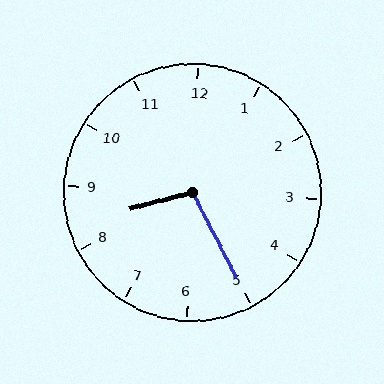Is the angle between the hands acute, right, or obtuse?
It is obtuse.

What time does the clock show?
8:25.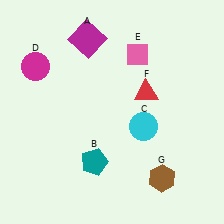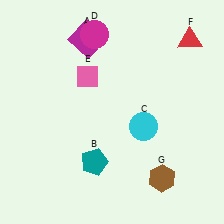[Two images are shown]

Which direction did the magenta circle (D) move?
The magenta circle (D) moved right.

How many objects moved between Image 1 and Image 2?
3 objects moved between the two images.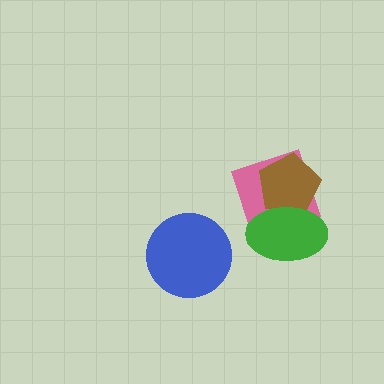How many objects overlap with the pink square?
2 objects overlap with the pink square.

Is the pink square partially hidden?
Yes, it is partially covered by another shape.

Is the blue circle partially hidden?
No, no other shape covers it.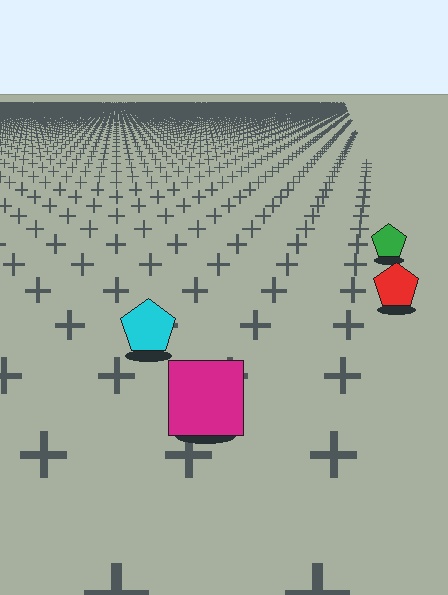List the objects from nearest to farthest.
From nearest to farthest: the magenta square, the cyan pentagon, the red pentagon, the green pentagon.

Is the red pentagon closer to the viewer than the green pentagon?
Yes. The red pentagon is closer — you can tell from the texture gradient: the ground texture is coarser near it.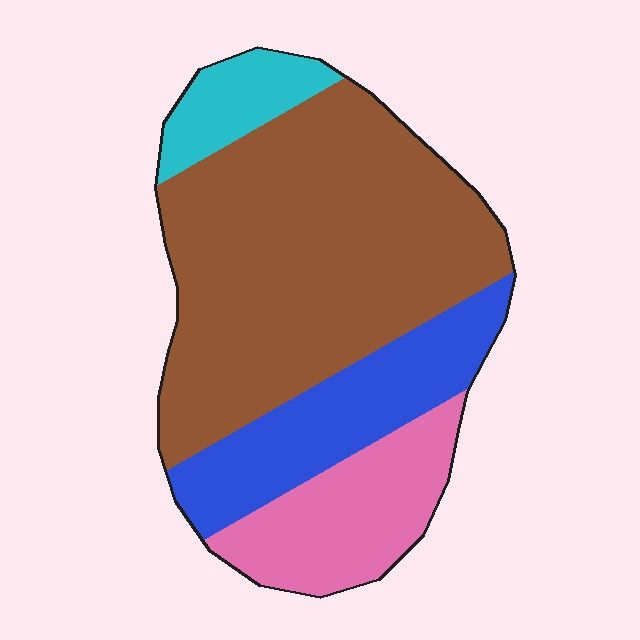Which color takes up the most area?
Brown, at roughly 55%.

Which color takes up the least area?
Cyan, at roughly 10%.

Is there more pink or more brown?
Brown.